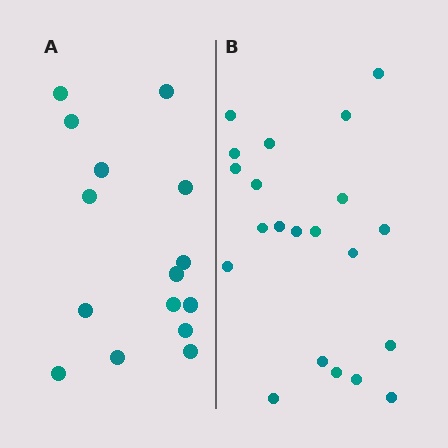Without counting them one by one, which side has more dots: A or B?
Region B (the right region) has more dots.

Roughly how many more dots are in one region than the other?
Region B has about 6 more dots than region A.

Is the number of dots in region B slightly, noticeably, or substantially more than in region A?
Region B has noticeably more, but not dramatically so. The ratio is roughly 1.4 to 1.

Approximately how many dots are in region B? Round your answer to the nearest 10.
About 20 dots. (The exact count is 21, which rounds to 20.)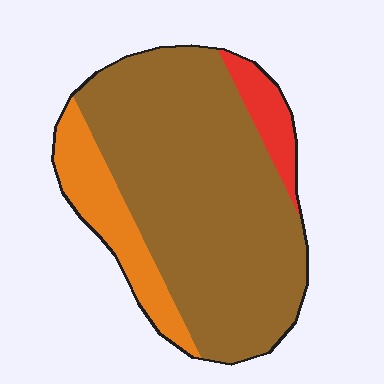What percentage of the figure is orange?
Orange covers 17% of the figure.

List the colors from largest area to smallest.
From largest to smallest: brown, orange, red.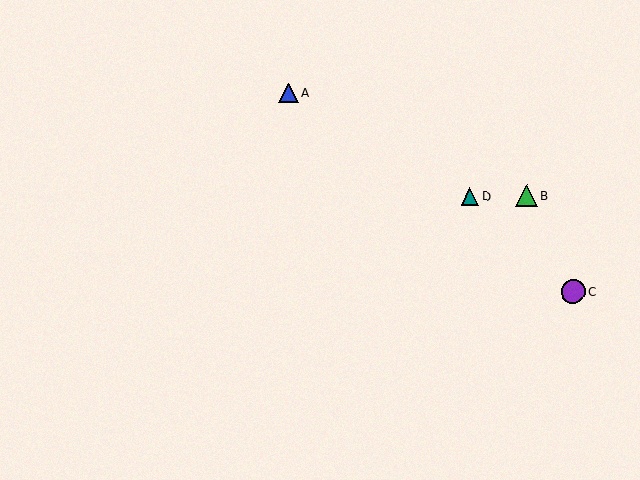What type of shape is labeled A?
Shape A is a blue triangle.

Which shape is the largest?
The purple circle (labeled C) is the largest.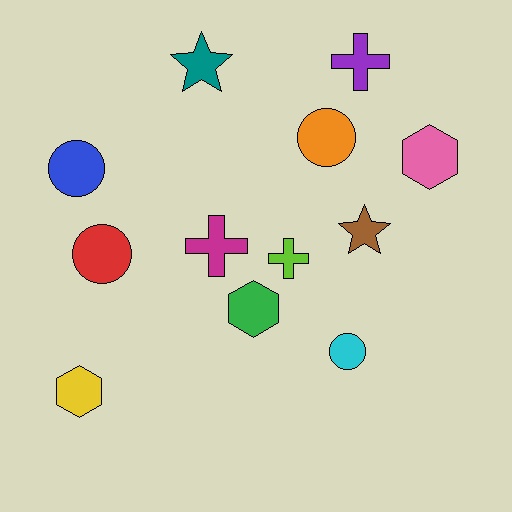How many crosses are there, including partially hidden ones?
There are 3 crosses.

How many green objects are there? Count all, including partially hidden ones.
There is 1 green object.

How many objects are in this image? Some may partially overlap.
There are 12 objects.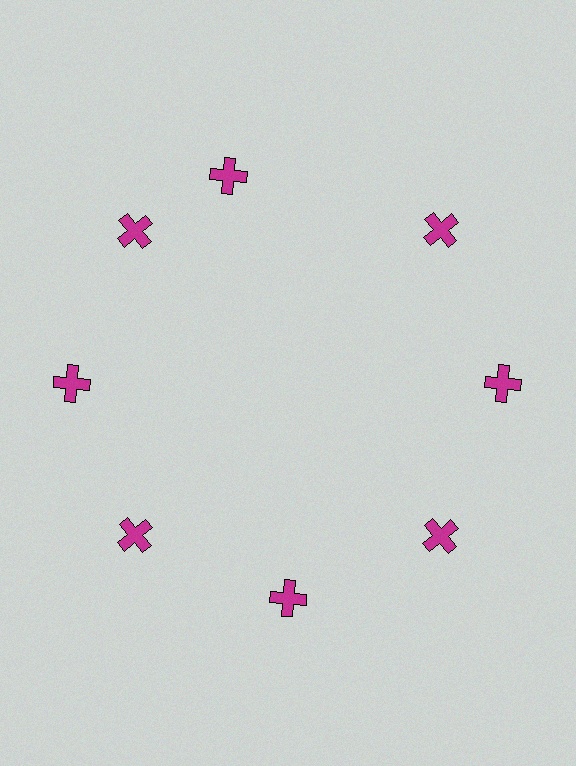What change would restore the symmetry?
The symmetry would be restored by rotating it back into even spacing with its neighbors so that all 8 crosses sit at equal angles and equal distance from the center.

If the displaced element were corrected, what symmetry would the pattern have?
It would have 8-fold rotational symmetry — the pattern would map onto itself every 45 degrees.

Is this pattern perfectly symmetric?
No. The 8 magenta crosses are arranged in a ring, but one element near the 12 o'clock position is rotated out of alignment along the ring, breaking the 8-fold rotational symmetry.